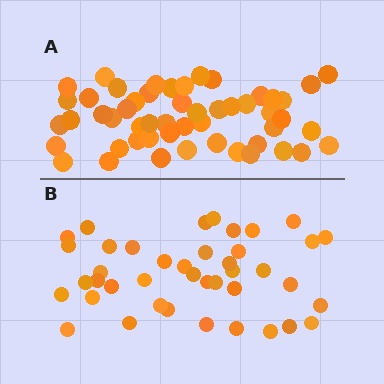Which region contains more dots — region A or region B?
Region A (the top region) has more dots.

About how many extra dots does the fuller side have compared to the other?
Region A has roughly 12 or so more dots than region B.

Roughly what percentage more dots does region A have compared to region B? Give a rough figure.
About 25% more.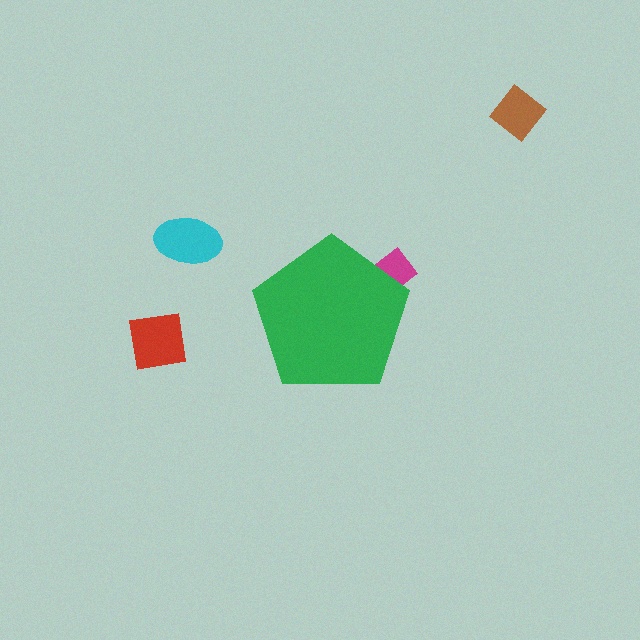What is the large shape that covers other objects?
A green pentagon.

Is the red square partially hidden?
No, the red square is fully visible.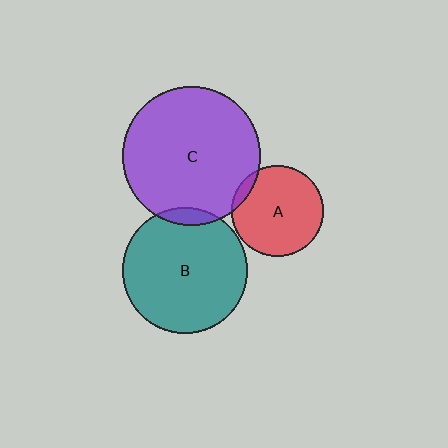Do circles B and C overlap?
Yes.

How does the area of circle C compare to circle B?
Approximately 1.2 times.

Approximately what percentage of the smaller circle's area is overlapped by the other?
Approximately 5%.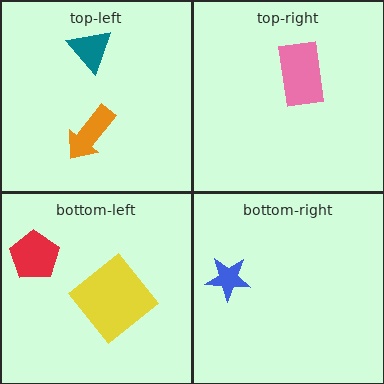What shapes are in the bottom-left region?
The yellow diamond, the red pentagon.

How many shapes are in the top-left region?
2.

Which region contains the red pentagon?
The bottom-left region.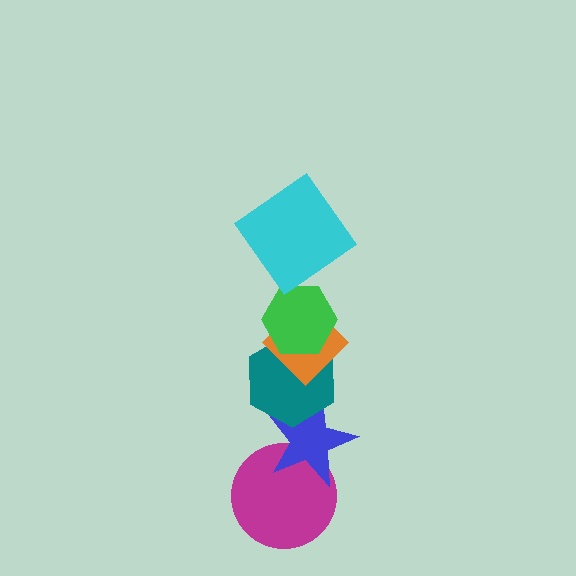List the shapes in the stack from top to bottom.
From top to bottom: the cyan diamond, the green hexagon, the orange diamond, the teal hexagon, the blue star, the magenta circle.